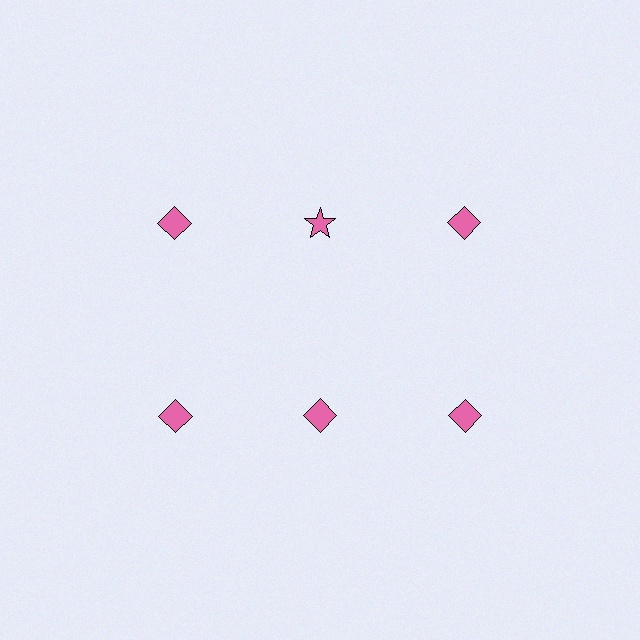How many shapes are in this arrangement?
There are 6 shapes arranged in a grid pattern.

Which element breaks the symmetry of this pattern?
The pink star in the top row, second from left column breaks the symmetry. All other shapes are pink diamonds.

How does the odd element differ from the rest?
It has a different shape: star instead of diamond.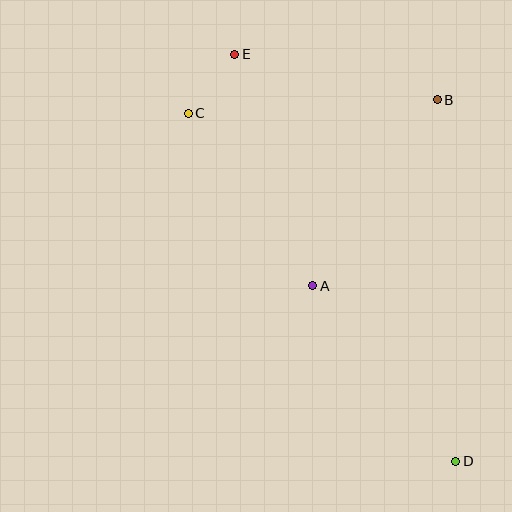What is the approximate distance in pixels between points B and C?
The distance between B and C is approximately 250 pixels.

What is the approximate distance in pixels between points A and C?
The distance between A and C is approximately 213 pixels.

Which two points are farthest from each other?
Points D and E are farthest from each other.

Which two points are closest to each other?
Points C and E are closest to each other.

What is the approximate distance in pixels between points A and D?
The distance between A and D is approximately 226 pixels.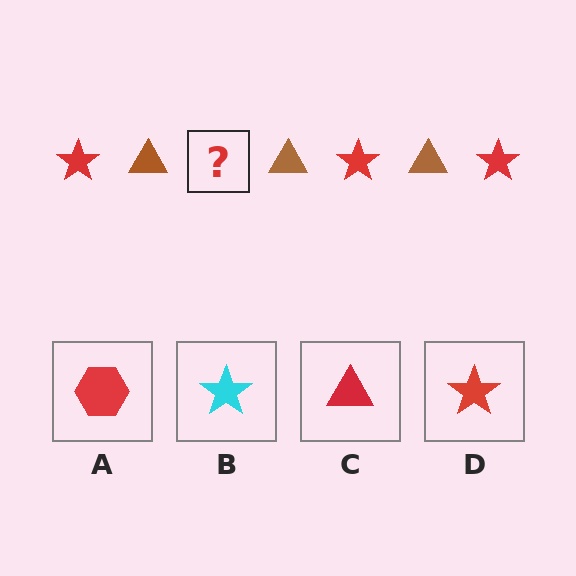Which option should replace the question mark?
Option D.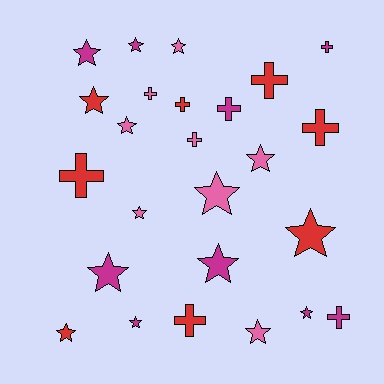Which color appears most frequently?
Magenta, with 9 objects.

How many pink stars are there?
There are 6 pink stars.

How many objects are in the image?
There are 25 objects.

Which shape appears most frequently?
Star, with 15 objects.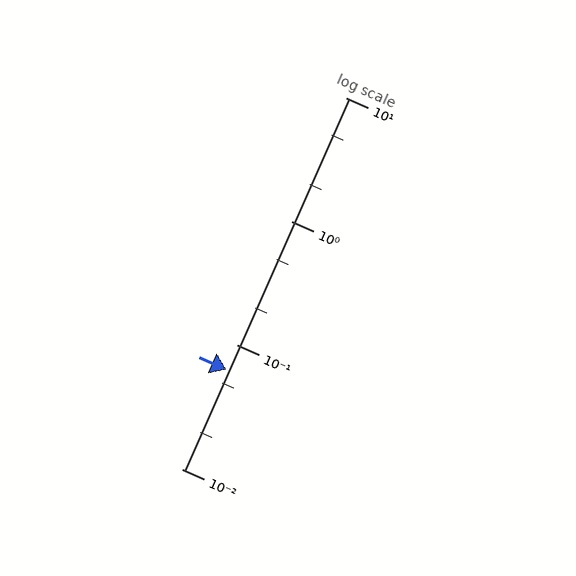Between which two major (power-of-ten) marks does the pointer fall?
The pointer is between 0.01 and 0.1.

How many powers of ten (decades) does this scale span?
The scale spans 3 decades, from 0.01 to 10.